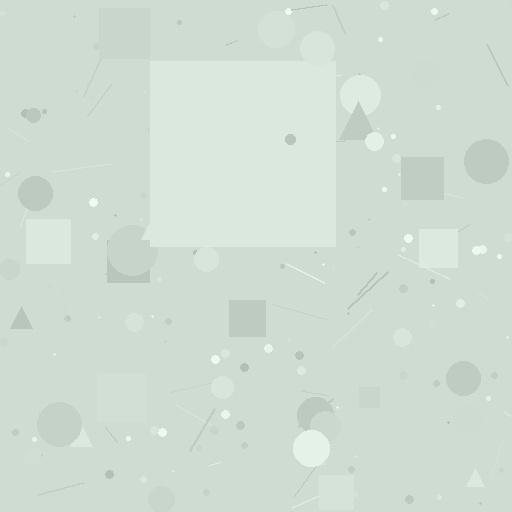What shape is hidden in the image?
A square is hidden in the image.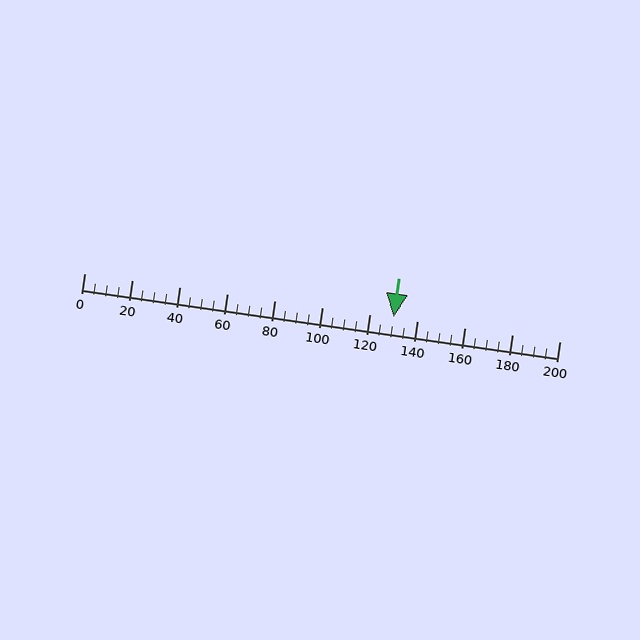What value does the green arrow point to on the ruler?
The green arrow points to approximately 130.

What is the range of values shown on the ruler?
The ruler shows values from 0 to 200.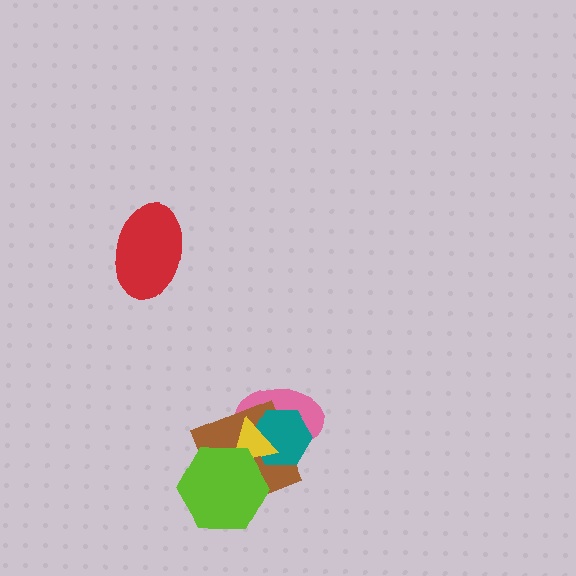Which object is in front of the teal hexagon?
The yellow triangle is in front of the teal hexagon.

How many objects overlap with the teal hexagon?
3 objects overlap with the teal hexagon.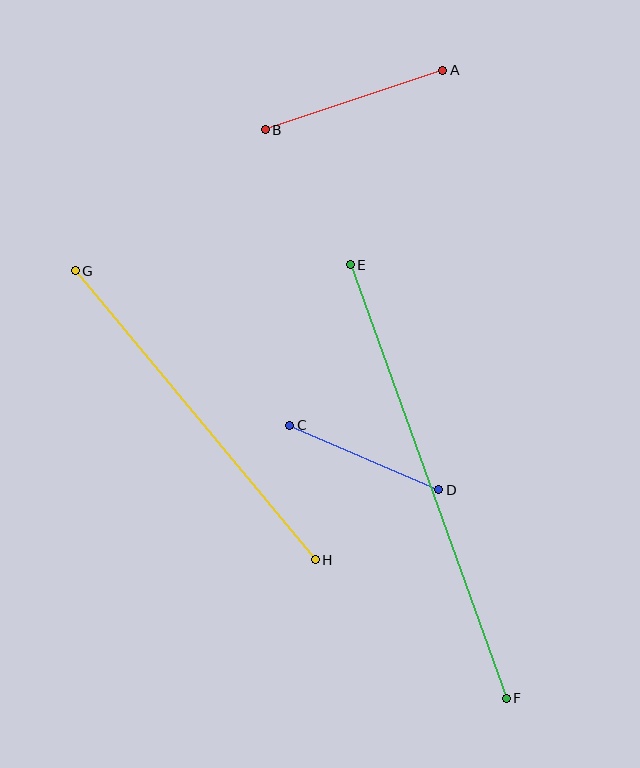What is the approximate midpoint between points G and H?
The midpoint is at approximately (195, 415) pixels.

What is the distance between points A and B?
The distance is approximately 187 pixels.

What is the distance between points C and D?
The distance is approximately 162 pixels.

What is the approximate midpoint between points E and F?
The midpoint is at approximately (428, 482) pixels.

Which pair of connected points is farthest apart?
Points E and F are farthest apart.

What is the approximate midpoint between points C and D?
The midpoint is at approximately (364, 458) pixels.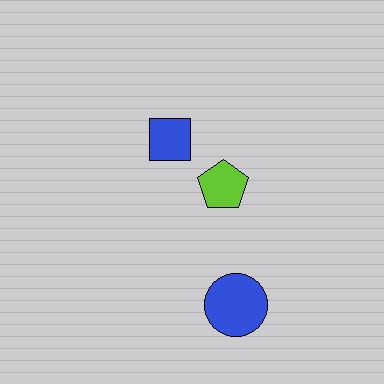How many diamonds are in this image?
There are no diamonds.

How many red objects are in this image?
There are no red objects.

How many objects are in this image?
There are 3 objects.